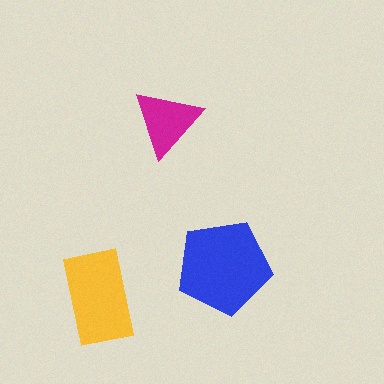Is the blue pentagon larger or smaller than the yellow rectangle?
Larger.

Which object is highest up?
The magenta triangle is topmost.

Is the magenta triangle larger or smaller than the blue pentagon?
Smaller.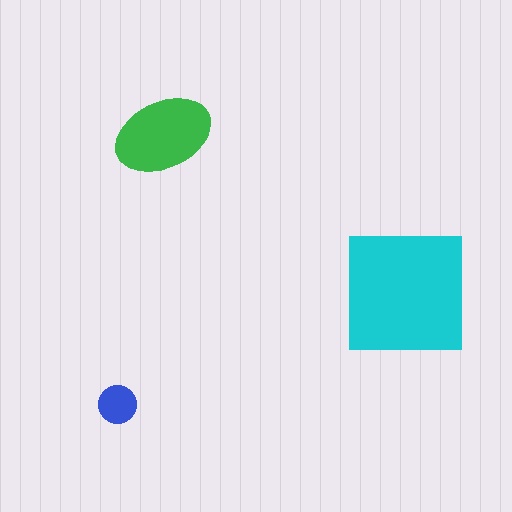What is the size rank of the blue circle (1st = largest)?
3rd.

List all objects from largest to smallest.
The cyan square, the green ellipse, the blue circle.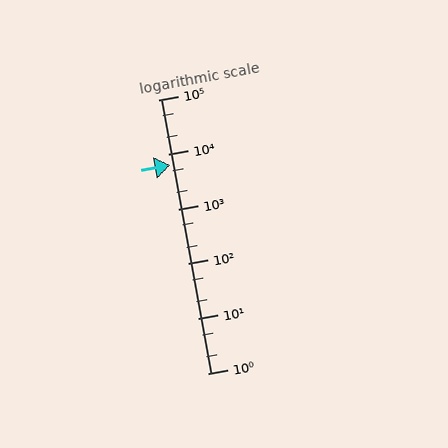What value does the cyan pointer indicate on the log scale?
The pointer indicates approximately 6300.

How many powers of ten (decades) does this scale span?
The scale spans 5 decades, from 1 to 100000.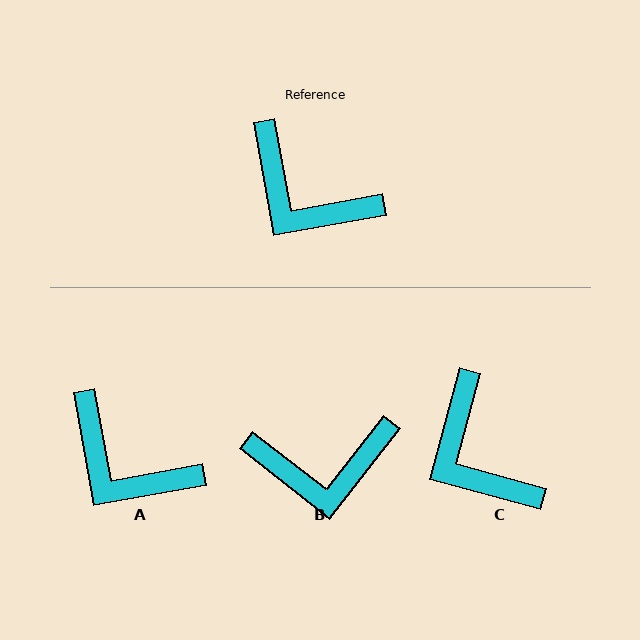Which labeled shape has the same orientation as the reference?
A.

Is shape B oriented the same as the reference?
No, it is off by about 42 degrees.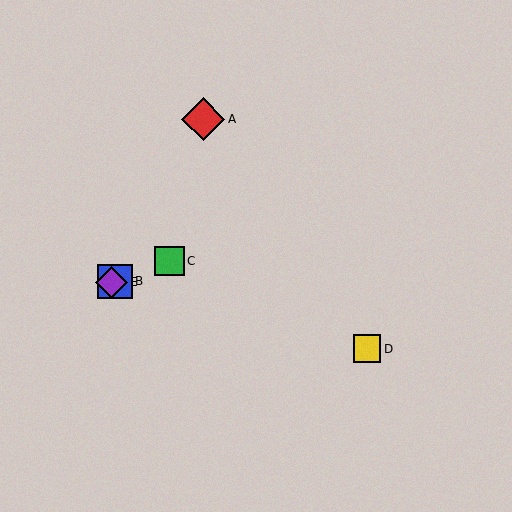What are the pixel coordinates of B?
Object B is at (115, 281).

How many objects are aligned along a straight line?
3 objects (B, C, E) are aligned along a straight line.